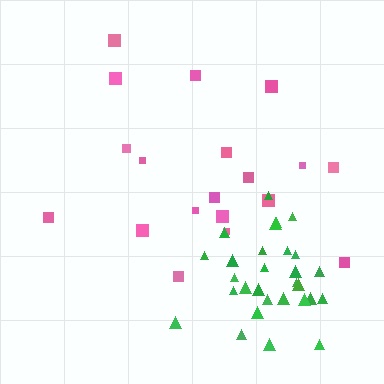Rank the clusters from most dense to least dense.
green, pink.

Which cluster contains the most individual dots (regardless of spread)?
Green (29).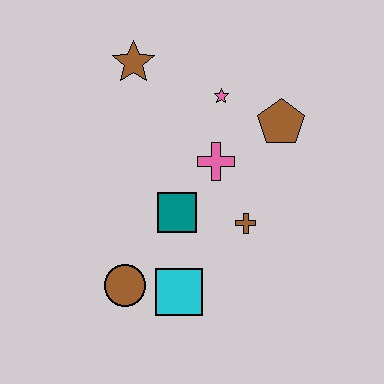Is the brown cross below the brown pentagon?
Yes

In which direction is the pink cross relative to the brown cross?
The pink cross is above the brown cross.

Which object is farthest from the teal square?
The brown star is farthest from the teal square.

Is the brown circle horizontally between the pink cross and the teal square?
No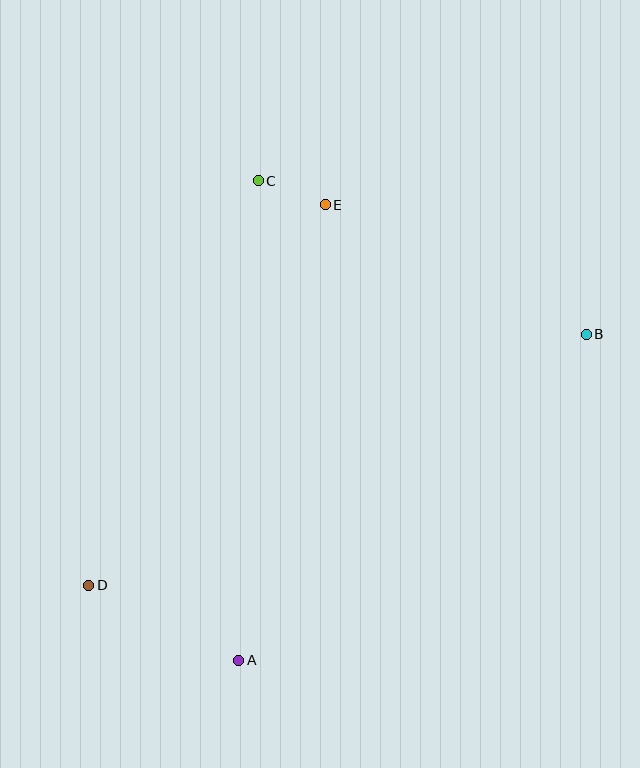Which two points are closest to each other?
Points C and E are closest to each other.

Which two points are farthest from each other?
Points B and D are farthest from each other.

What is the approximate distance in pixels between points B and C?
The distance between B and C is approximately 362 pixels.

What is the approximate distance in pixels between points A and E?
The distance between A and E is approximately 464 pixels.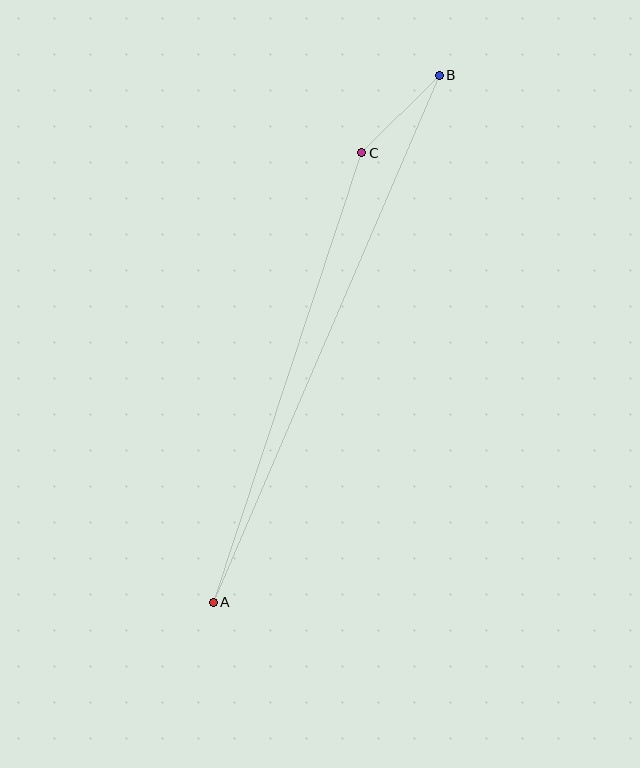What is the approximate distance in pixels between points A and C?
The distance between A and C is approximately 473 pixels.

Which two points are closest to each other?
Points B and C are closest to each other.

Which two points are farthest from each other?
Points A and B are farthest from each other.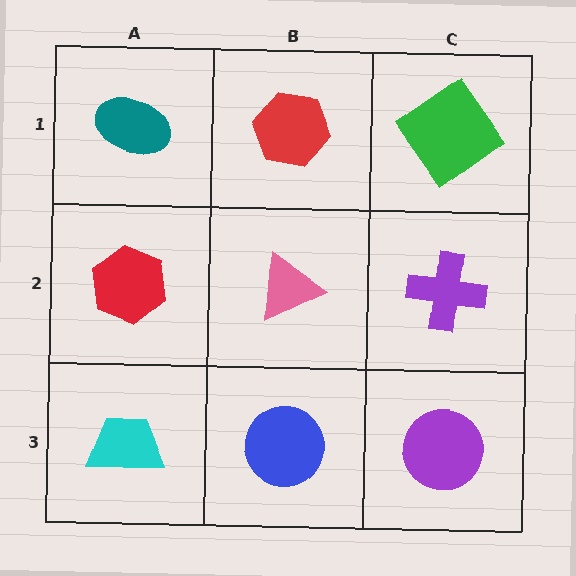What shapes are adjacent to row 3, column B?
A pink triangle (row 2, column B), a cyan trapezoid (row 3, column A), a purple circle (row 3, column C).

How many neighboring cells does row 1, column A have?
2.